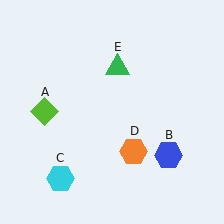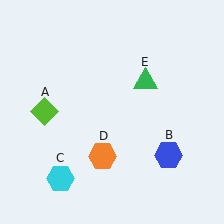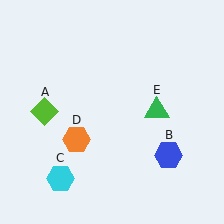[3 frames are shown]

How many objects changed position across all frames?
2 objects changed position: orange hexagon (object D), green triangle (object E).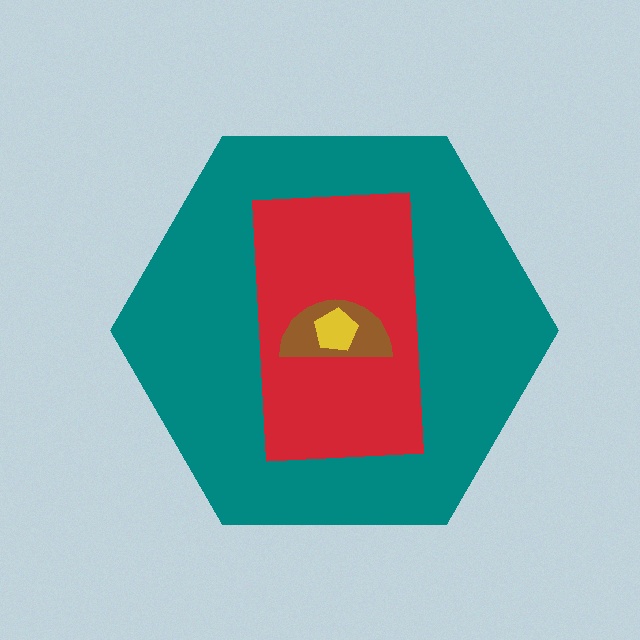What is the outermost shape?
The teal hexagon.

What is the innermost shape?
The yellow pentagon.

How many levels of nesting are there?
4.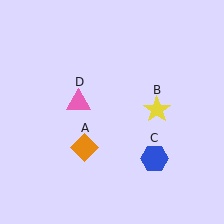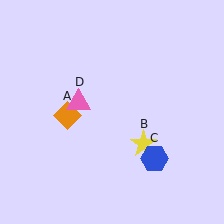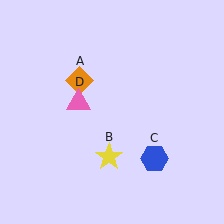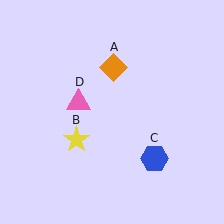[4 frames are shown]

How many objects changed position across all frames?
2 objects changed position: orange diamond (object A), yellow star (object B).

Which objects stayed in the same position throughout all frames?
Blue hexagon (object C) and pink triangle (object D) remained stationary.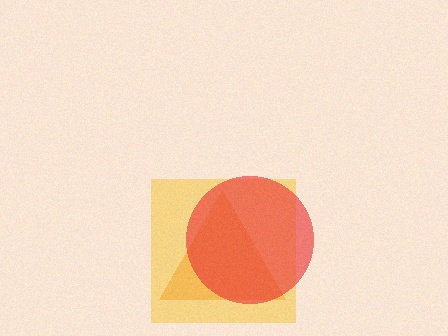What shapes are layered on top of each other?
The layered shapes are: a yellow square, an orange triangle, a red circle.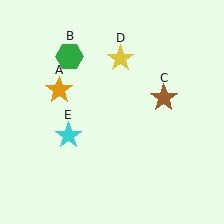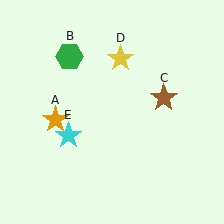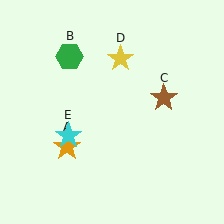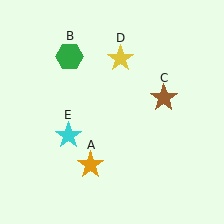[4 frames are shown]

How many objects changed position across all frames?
1 object changed position: orange star (object A).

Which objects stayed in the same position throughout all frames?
Green hexagon (object B) and brown star (object C) and yellow star (object D) and cyan star (object E) remained stationary.